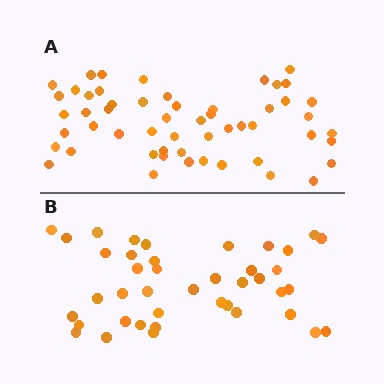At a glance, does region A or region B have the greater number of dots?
Region A (the top region) has more dots.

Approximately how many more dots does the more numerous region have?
Region A has approximately 15 more dots than region B.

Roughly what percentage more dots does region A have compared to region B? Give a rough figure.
About 30% more.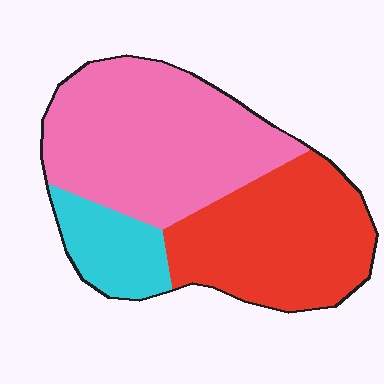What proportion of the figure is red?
Red takes up about three eighths (3/8) of the figure.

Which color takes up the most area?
Pink, at roughly 50%.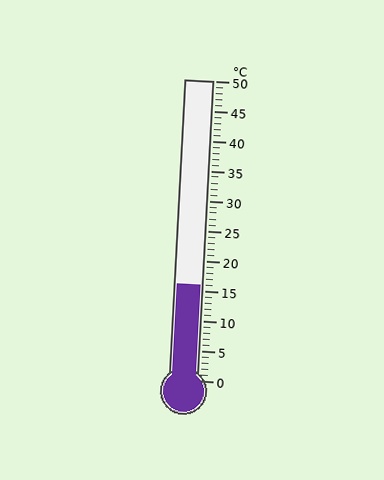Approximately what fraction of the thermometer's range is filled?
The thermometer is filled to approximately 30% of its range.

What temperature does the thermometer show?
The thermometer shows approximately 16°C.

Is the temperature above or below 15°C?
The temperature is above 15°C.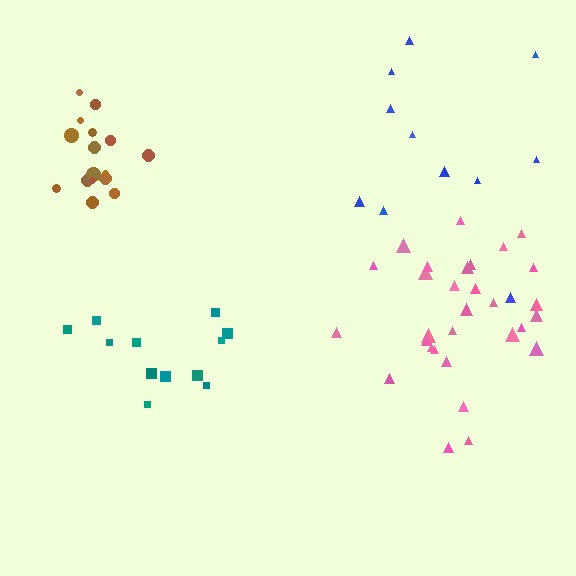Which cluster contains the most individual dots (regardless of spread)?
Pink (30).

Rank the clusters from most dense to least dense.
brown, pink, teal, blue.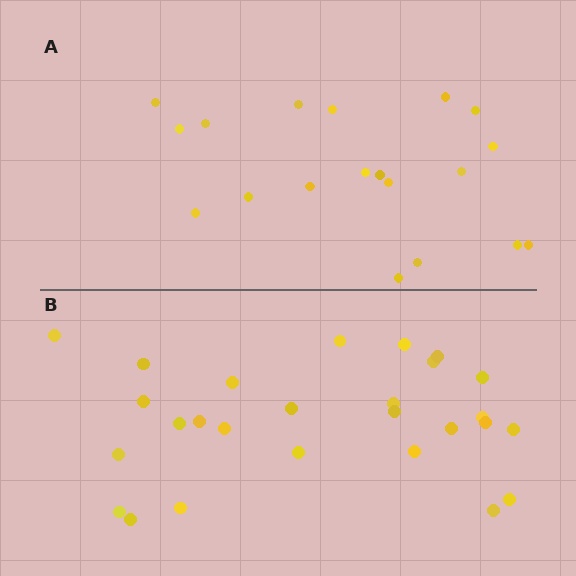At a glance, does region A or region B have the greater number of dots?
Region B (the bottom region) has more dots.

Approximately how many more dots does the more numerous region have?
Region B has roughly 8 or so more dots than region A.